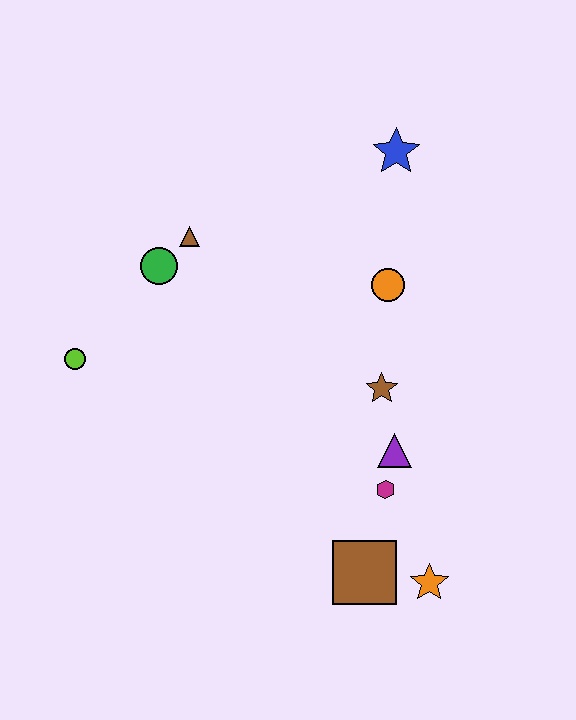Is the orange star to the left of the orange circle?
No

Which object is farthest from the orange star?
The blue star is farthest from the orange star.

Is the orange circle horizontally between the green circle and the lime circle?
No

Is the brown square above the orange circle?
No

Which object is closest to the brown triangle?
The green circle is closest to the brown triangle.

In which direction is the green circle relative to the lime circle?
The green circle is above the lime circle.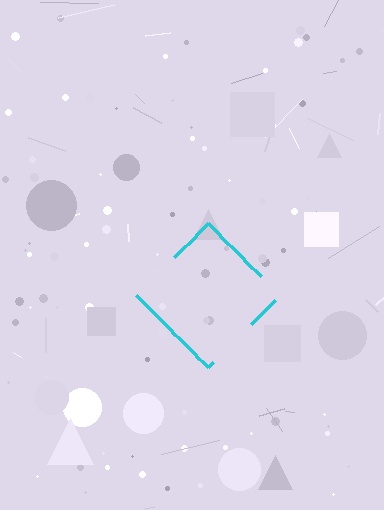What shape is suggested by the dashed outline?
The dashed outline suggests a diamond.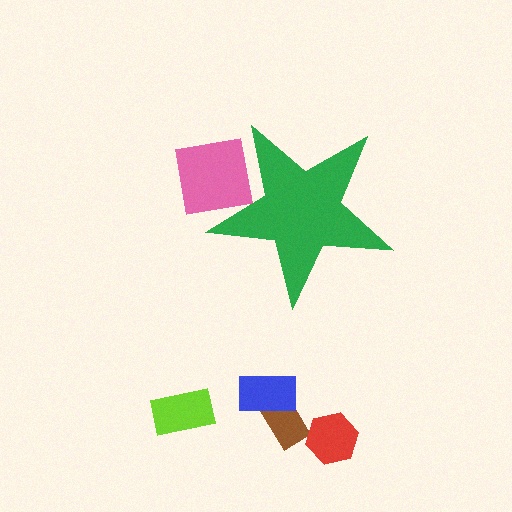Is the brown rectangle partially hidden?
No, the brown rectangle is fully visible.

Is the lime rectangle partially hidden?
No, the lime rectangle is fully visible.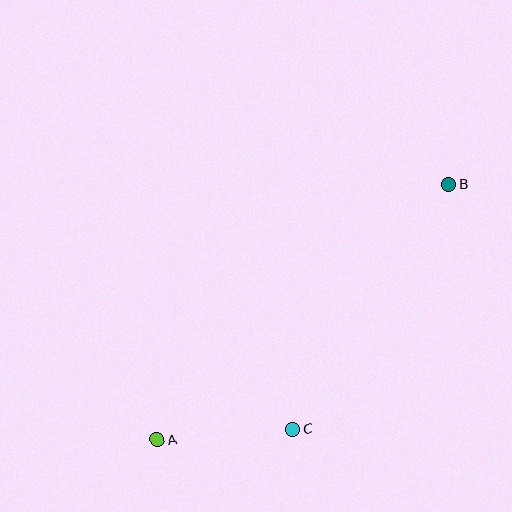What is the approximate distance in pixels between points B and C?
The distance between B and C is approximately 290 pixels.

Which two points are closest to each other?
Points A and C are closest to each other.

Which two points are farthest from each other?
Points A and B are farthest from each other.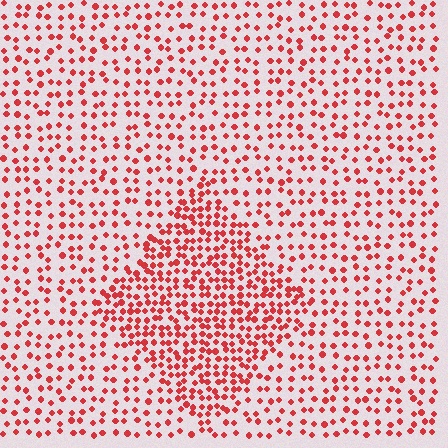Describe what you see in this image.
The image contains small red elements arranged at two different densities. A diamond-shaped region is visible where the elements are more densely packed than the surrounding area.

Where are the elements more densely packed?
The elements are more densely packed inside the diamond boundary.